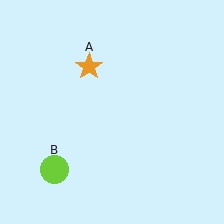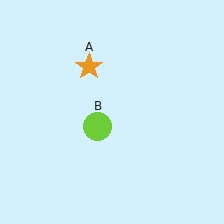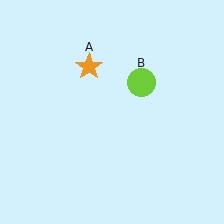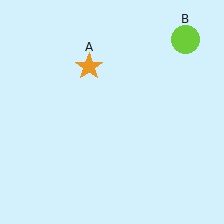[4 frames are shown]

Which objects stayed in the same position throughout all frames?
Orange star (object A) remained stationary.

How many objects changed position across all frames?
1 object changed position: lime circle (object B).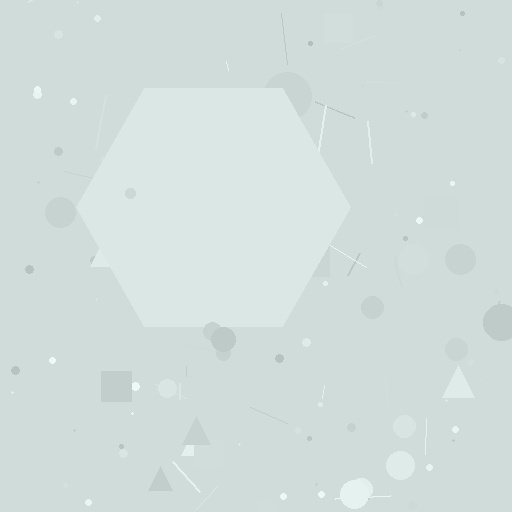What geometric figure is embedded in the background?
A hexagon is embedded in the background.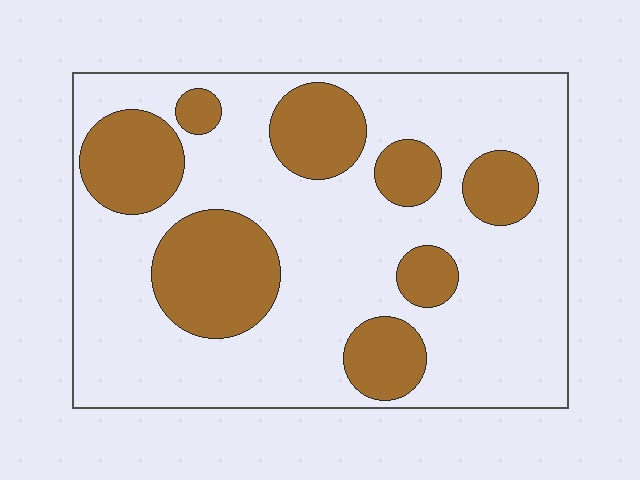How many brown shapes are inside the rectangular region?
8.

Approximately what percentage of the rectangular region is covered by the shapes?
Approximately 30%.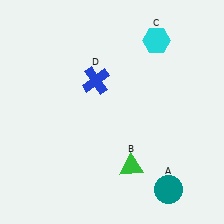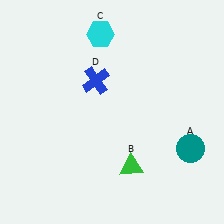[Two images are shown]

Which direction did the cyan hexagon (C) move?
The cyan hexagon (C) moved left.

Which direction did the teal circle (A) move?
The teal circle (A) moved up.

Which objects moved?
The objects that moved are: the teal circle (A), the cyan hexagon (C).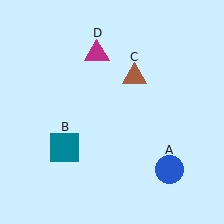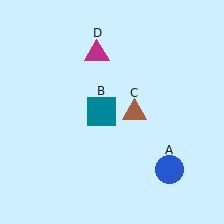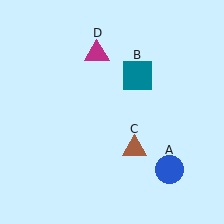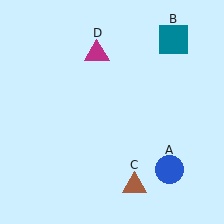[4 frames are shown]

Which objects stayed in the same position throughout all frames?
Blue circle (object A) and magenta triangle (object D) remained stationary.